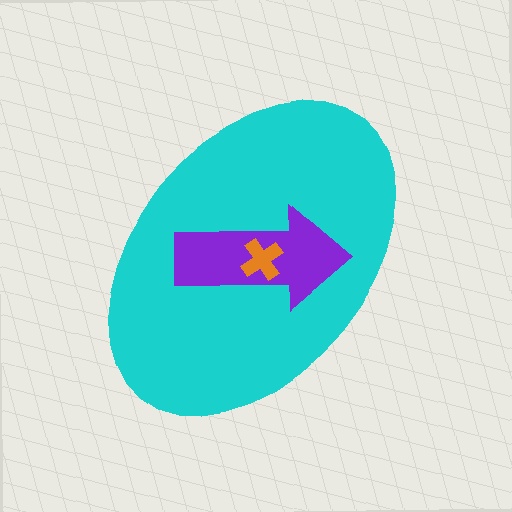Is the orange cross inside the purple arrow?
Yes.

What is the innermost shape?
The orange cross.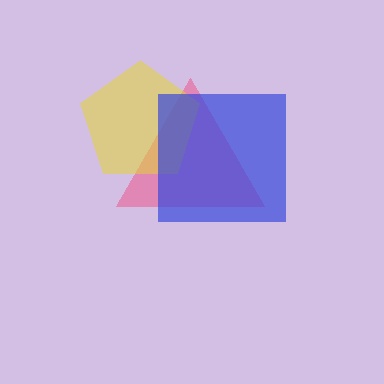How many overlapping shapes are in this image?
There are 3 overlapping shapes in the image.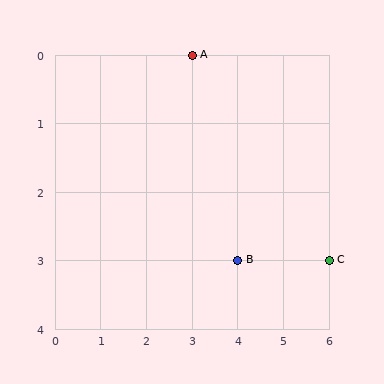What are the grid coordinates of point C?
Point C is at grid coordinates (6, 3).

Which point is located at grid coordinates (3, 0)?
Point A is at (3, 0).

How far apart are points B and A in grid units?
Points B and A are 1 column and 3 rows apart (about 3.2 grid units diagonally).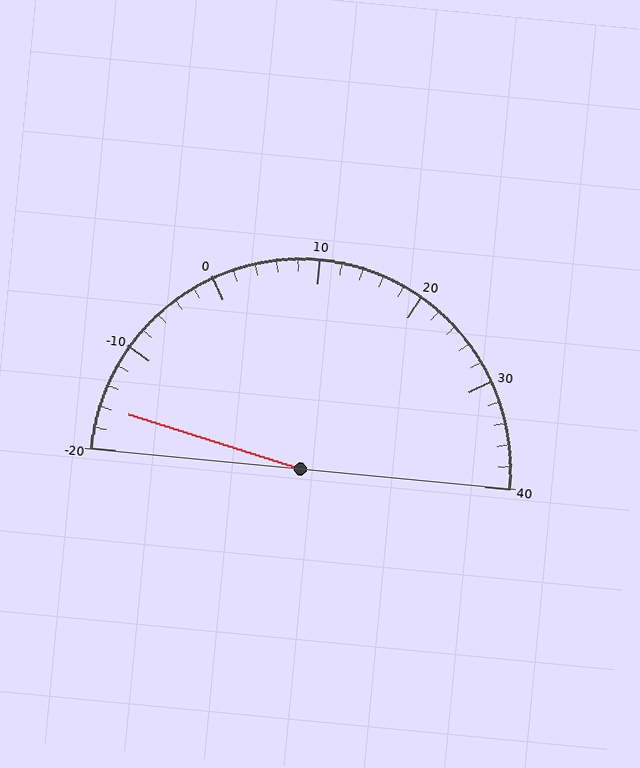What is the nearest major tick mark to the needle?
The nearest major tick mark is -20.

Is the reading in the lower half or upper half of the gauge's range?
The reading is in the lower half of the range (-20 to 40).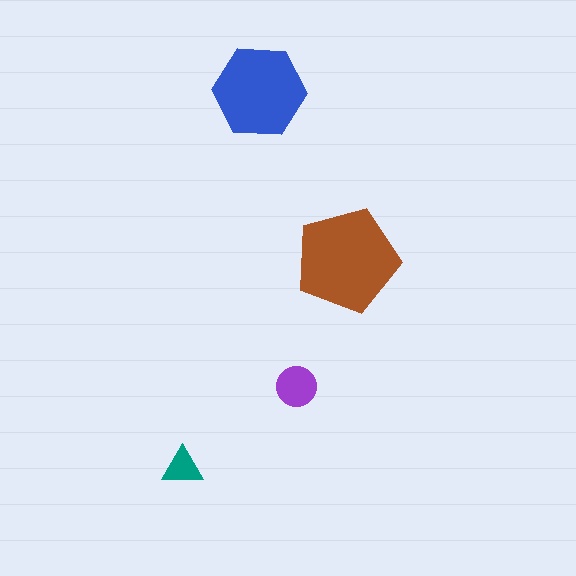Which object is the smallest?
The teal triangle.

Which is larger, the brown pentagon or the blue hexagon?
The brown pentagon.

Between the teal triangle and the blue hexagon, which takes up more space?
The blue hexagon.